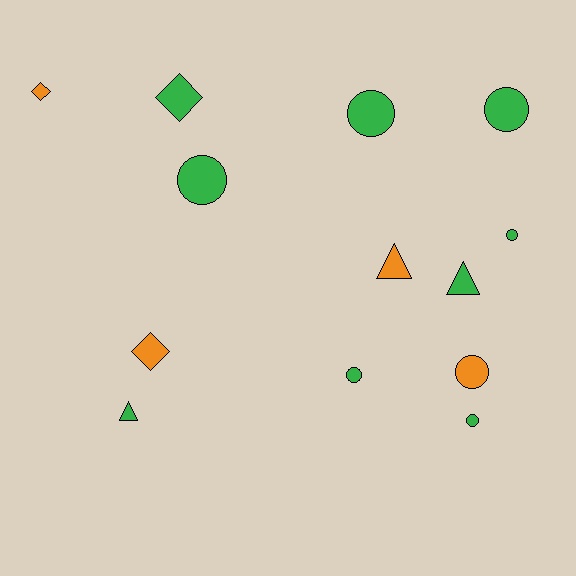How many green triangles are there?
There are 2 green triangles.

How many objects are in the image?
There are 13 objects.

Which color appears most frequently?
Green, with 9 objects.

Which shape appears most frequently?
Circle, with 7 objects.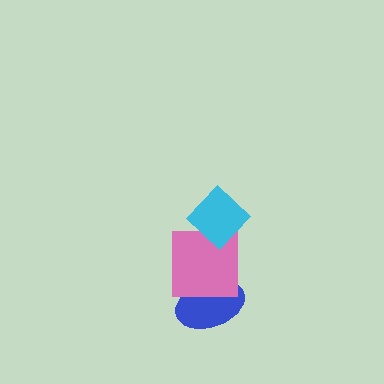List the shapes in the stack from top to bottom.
From top to bottom: the cyan diamond, the pink square, the blue ellipse.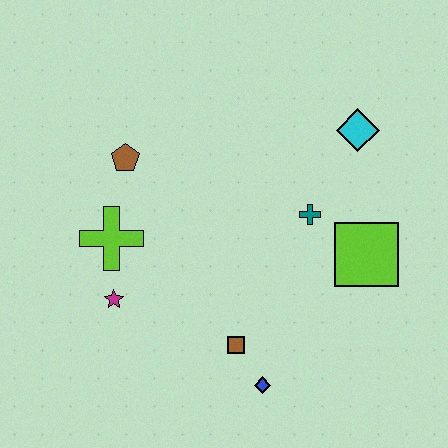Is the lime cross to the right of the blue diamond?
No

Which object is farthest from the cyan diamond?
The magenta star is farthest from the cyan diamond.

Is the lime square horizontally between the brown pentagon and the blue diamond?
No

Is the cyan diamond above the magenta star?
Yes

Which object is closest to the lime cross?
The magenta star is closest to the lime cross.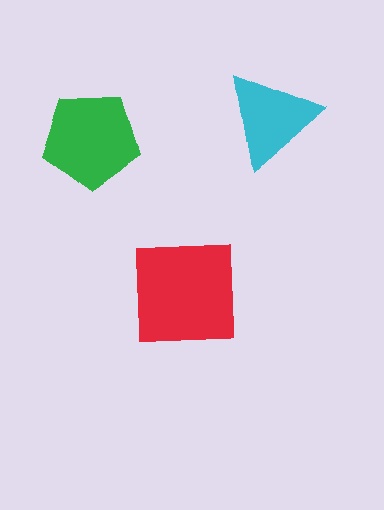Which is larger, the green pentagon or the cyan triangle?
The green pentagon.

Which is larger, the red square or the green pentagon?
The red square.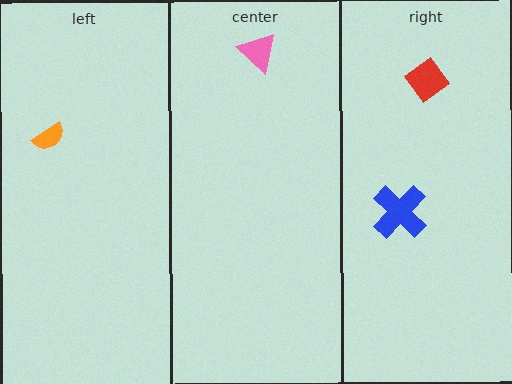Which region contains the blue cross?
The right region.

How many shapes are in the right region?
2.